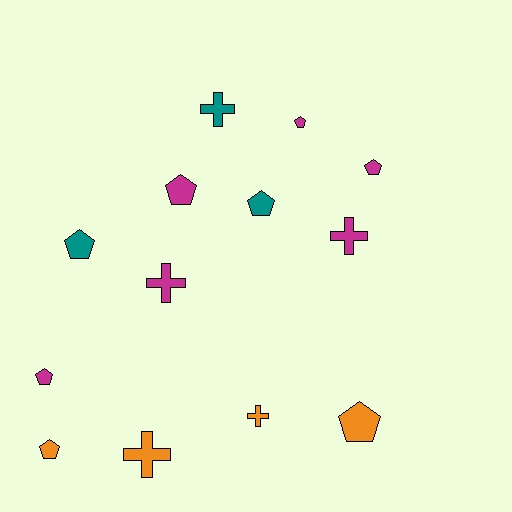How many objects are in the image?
There are 13 objects.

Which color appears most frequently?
Magenta, with 6 objects.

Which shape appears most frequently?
Pentagon, with 8 objects.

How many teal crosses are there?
There is 1 teal cross.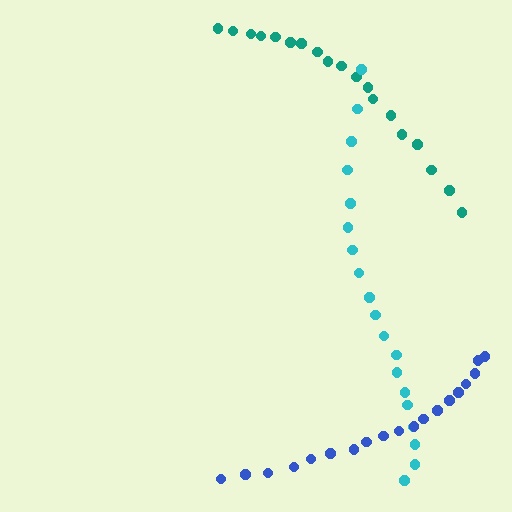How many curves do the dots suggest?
There are 3 distinct paths.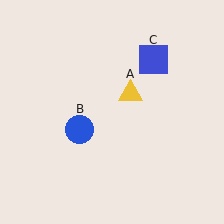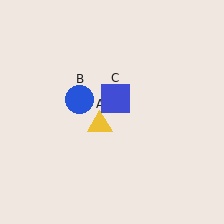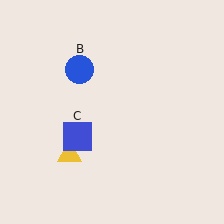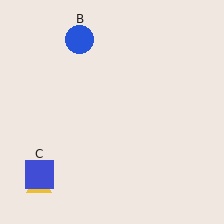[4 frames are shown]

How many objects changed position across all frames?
3 objects changed position: yellow triangle (object A), blue circle (object B), blue square (object C).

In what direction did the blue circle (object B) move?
The blue circle (object B) moved up.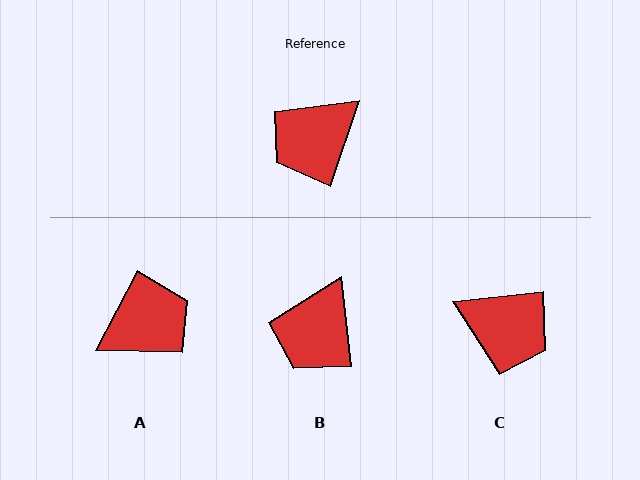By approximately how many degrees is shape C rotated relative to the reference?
Approximately 115 degrees counter-clockwise.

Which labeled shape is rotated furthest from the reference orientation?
A, about 172 degrees away.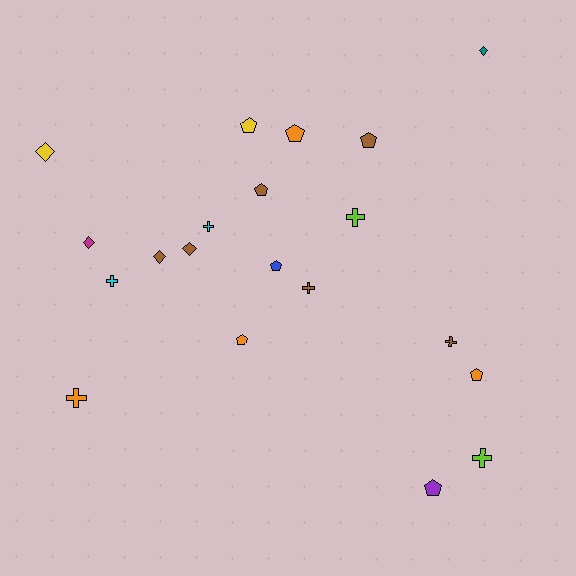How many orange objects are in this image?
There are 4 orange objects.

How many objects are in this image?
There are 20 objects.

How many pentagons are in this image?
There are 8 pentagons.